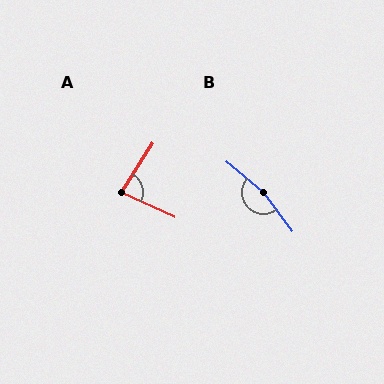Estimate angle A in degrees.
Approximately 82 degrees.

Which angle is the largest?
B, at approximately 166 degrees.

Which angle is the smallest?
A, at approximately 82 degrees.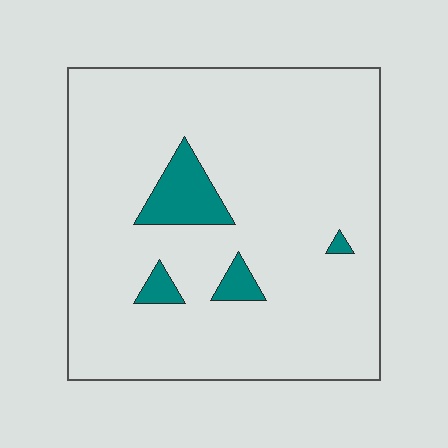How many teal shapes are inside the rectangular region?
4.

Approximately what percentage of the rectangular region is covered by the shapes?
Approximately 10%.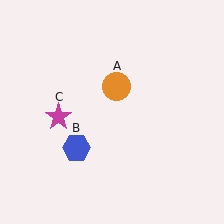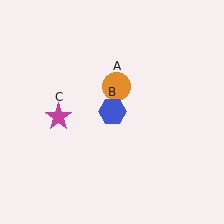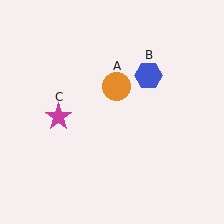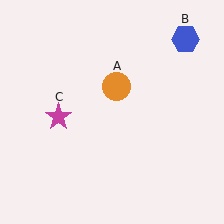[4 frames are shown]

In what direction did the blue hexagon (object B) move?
The blue hexagon (object B) moved up and to the right.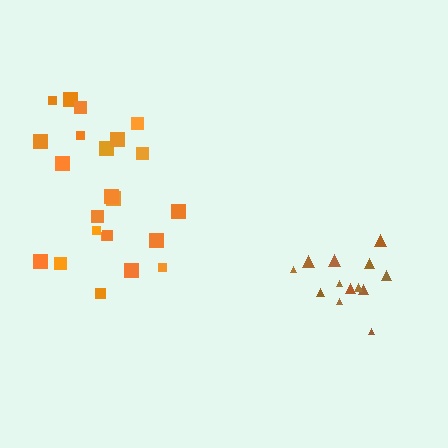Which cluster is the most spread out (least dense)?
Orange.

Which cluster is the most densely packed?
Brown.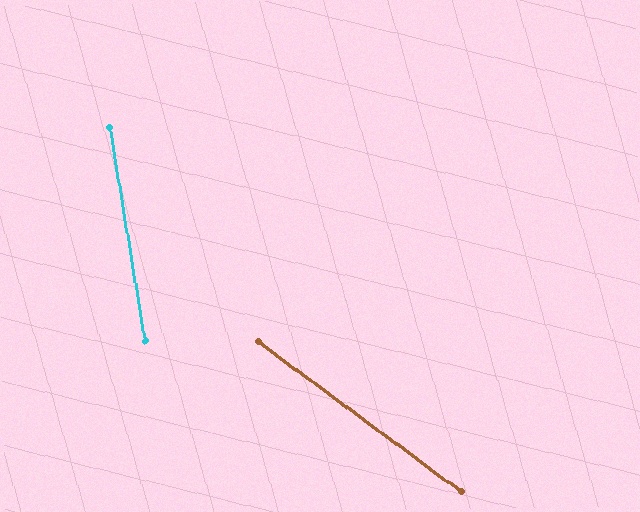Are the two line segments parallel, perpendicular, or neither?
Neither parallel nor perpendicular — they differ by about 44°.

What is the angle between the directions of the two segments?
Approximately 44 degrees.